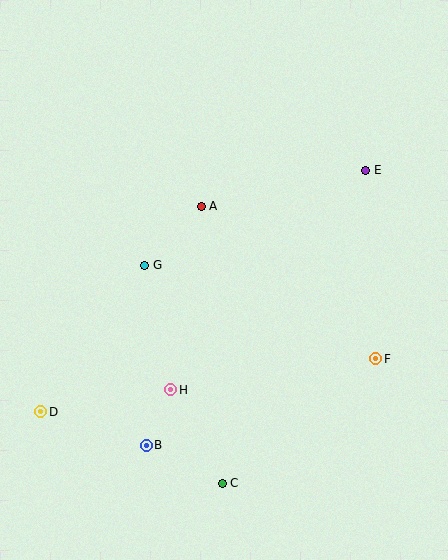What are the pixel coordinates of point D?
Point D is at (41, 412).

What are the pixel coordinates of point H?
Point H is at (171, 390).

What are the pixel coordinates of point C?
Point C is at (222, 483).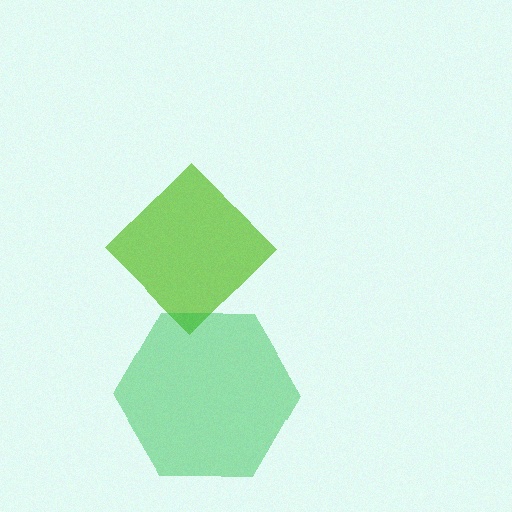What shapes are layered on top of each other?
The layered shapes are: a lime diamond, a green hexagon.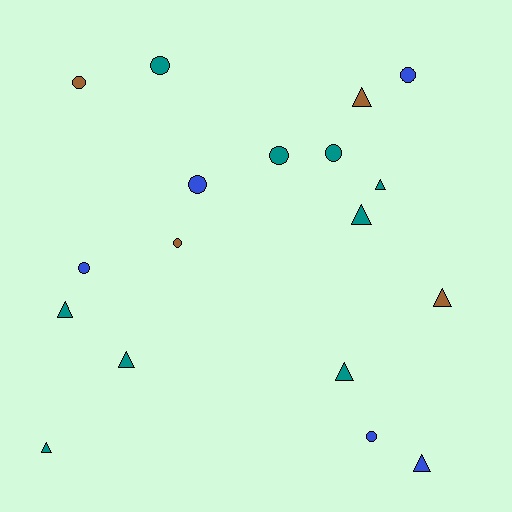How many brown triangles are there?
There are 2 brown triangles.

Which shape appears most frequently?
Triangle, with 9 objects.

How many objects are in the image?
There are 18 objects.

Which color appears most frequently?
Teal, with 9 objects.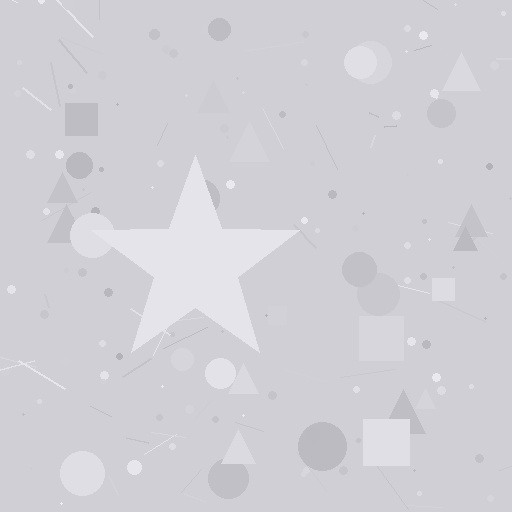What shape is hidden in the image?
A star is hidden in the image.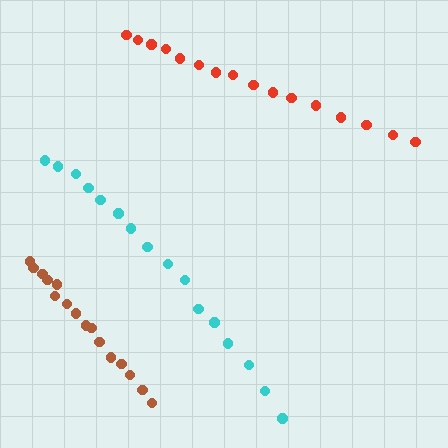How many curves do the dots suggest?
There are 3 distinct paths.